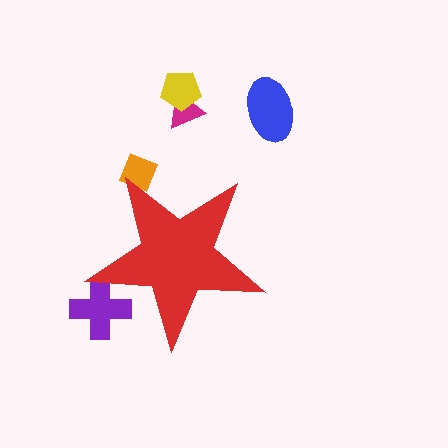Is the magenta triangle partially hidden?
No, the magenta triangle is fully visible.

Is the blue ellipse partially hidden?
No, the blue ellipse is fully visible.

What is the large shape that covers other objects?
A red star.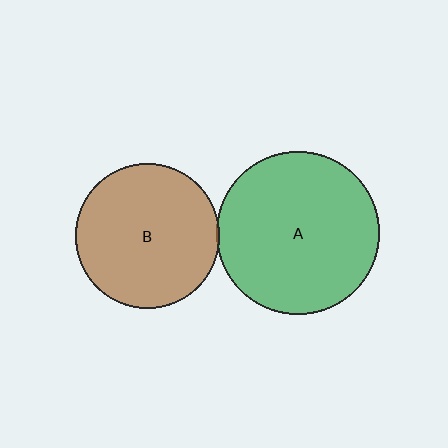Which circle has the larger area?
Circle A (green).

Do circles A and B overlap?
Yes.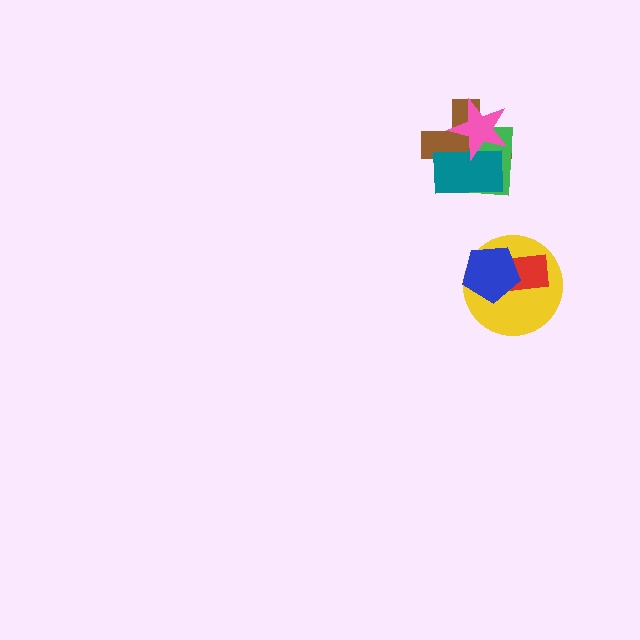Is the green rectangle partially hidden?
Yes, it is partially covered by another shape.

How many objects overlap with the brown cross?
3 objects overlap with the brown cross.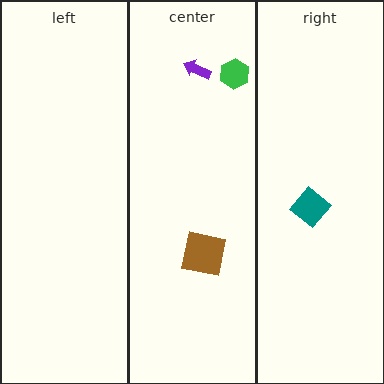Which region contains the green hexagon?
The center region.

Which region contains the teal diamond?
The right region.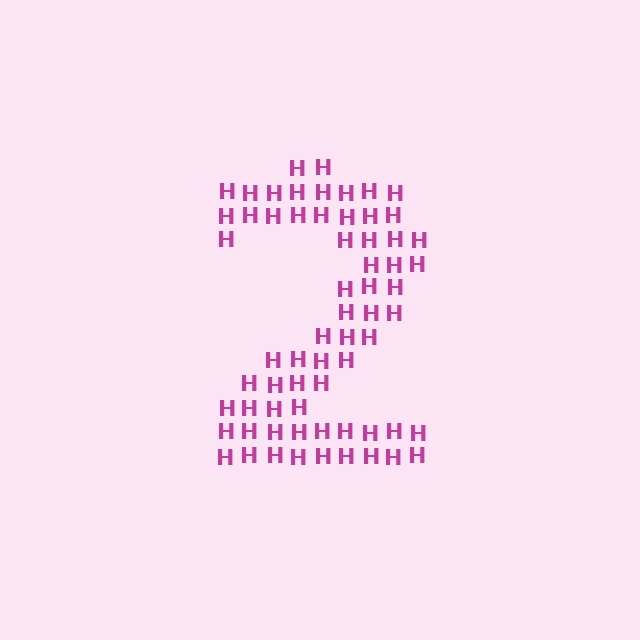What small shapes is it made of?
It is made of small letter H's.